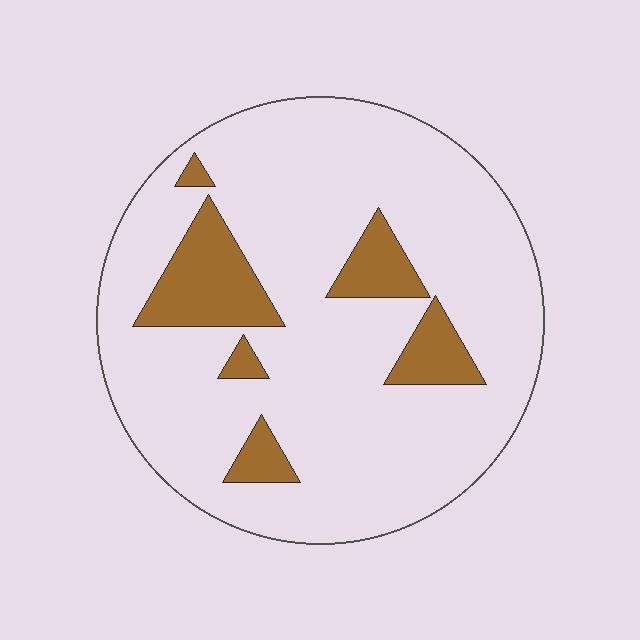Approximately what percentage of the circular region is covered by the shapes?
Approximately 15%.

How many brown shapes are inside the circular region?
6.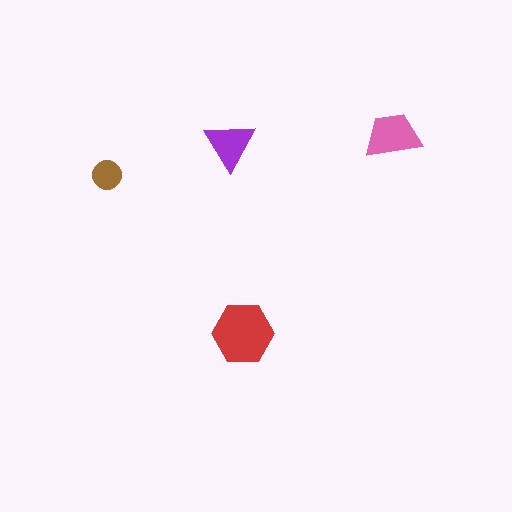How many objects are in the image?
There are 4 objects in the image.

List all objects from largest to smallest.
The red hexagon, the pink trapezoid, the purple triangle, the brown circle.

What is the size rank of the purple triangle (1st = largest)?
3rd.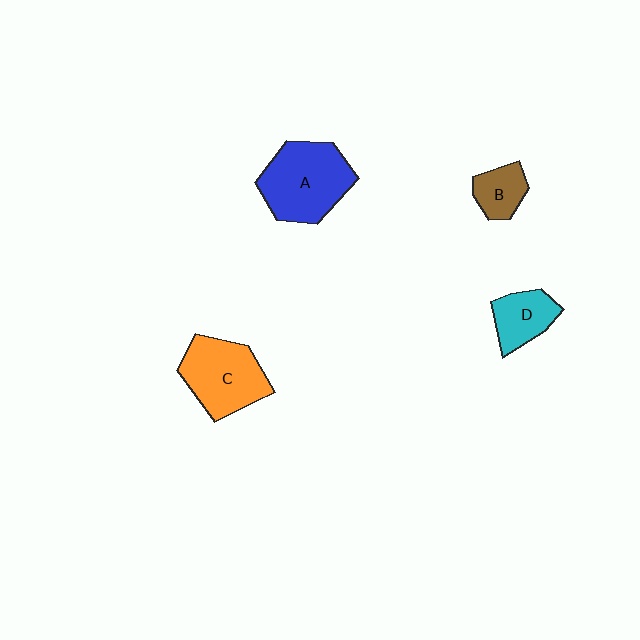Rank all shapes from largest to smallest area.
From largest to smallest: A (blue), C (orange), D (cyan), B (brown).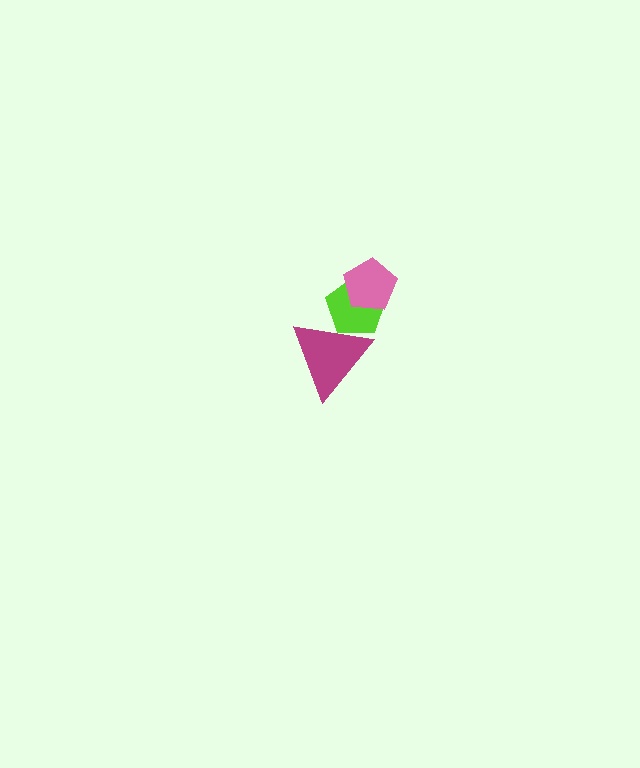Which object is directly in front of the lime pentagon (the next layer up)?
The pink pentagon is directly in front of the lime pentagon.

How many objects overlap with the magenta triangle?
1 object overlaps with the magenta triangle.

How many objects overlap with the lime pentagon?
2 objects overlap with the lime pentagon.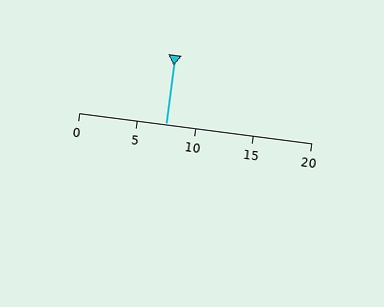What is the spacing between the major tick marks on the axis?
The major ticks are spaced 5 apart.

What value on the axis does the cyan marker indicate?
The marker indicates approximately 7.5.